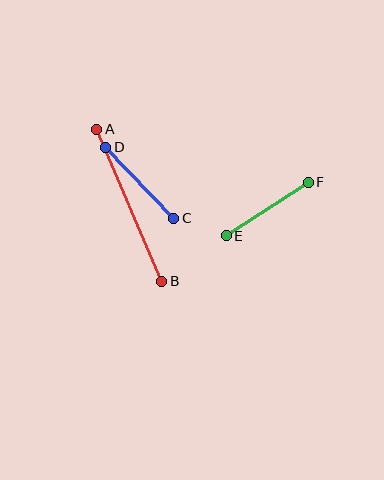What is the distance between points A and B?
The distance is approximately 165 pixels.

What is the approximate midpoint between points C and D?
The midpoint is at approximately (140, 183) pixels.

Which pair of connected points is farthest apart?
Points A and B are farthest apart.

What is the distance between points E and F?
The distance is approximately 98 pixels.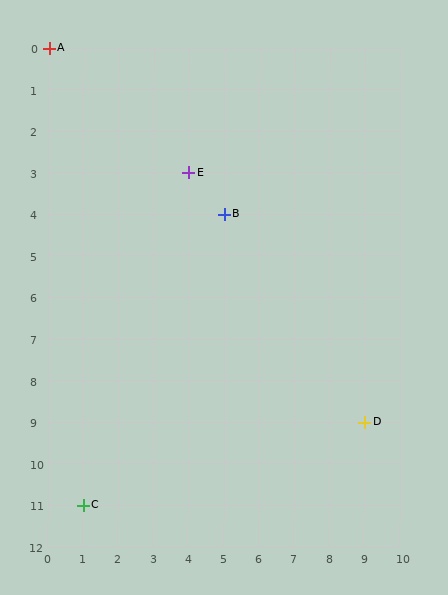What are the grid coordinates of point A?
Point A is at grid coordinates (0, 0).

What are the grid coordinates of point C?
Point C is at grid coordinates (1, 11).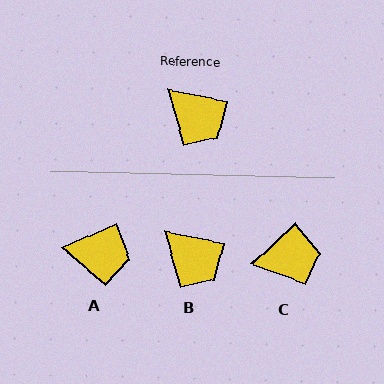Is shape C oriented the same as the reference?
No, it is off by about 53 degrees.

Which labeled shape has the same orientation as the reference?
B.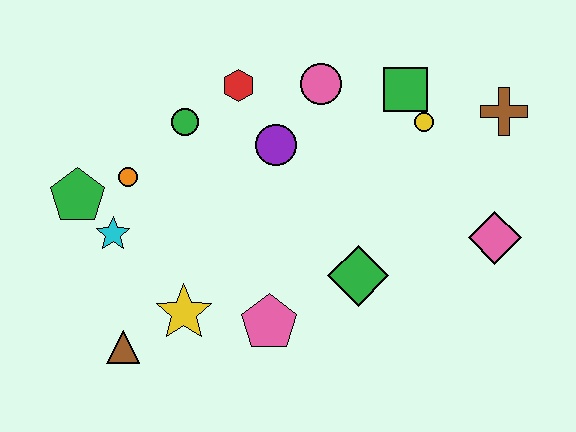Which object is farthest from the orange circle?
The brown cross is farthest from the orange circle.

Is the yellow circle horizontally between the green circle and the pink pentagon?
No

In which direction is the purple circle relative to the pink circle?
The purple circle is below the pink circle.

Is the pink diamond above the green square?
No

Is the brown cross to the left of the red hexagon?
No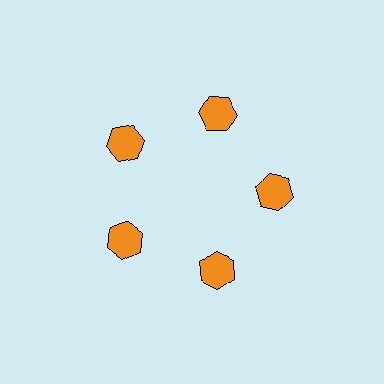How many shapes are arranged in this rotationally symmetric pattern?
There are 5 shapes, arranged in 5 groups of 1.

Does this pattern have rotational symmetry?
Yes, this pattern has 5-fold rotational symmetry. It looks the same after rotating 72 degrees around the center.